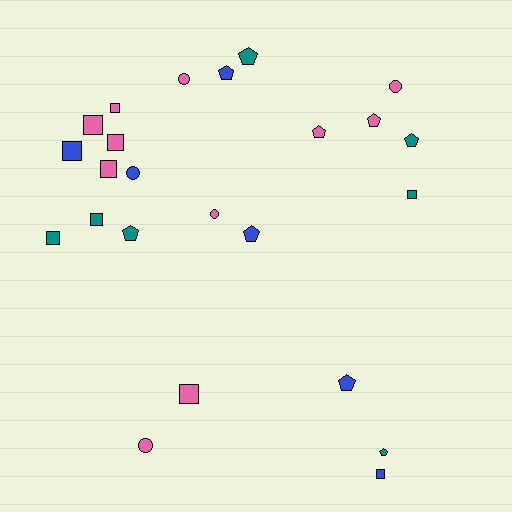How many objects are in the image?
There are 24 objects.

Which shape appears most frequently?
Square, with 10 objects.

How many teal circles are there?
There are no teal circles.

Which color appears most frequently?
Pink, with 11 objects.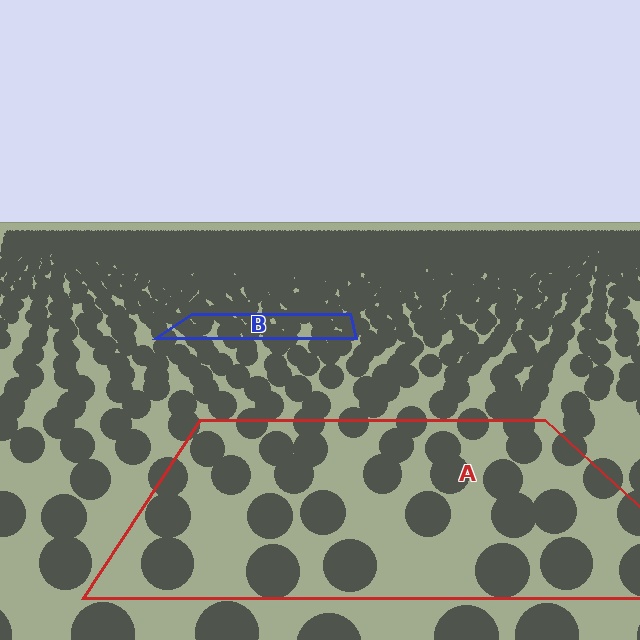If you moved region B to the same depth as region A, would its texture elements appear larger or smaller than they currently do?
They would appear larger. At a closer depth, the same texture elements are projected at a bigger on-screen size.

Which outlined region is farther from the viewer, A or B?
Region B is farther from the viewer — the texture elements inside it appear smaller and more densely packed.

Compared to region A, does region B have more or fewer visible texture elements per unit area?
Region B has more texture elements per unit area — they are packed more densely because it is farther away.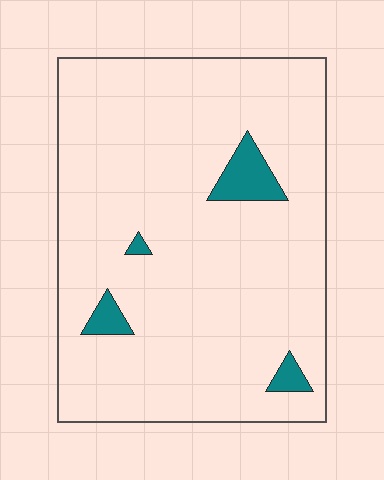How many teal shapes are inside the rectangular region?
4.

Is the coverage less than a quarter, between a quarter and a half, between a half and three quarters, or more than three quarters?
Less than a quarter.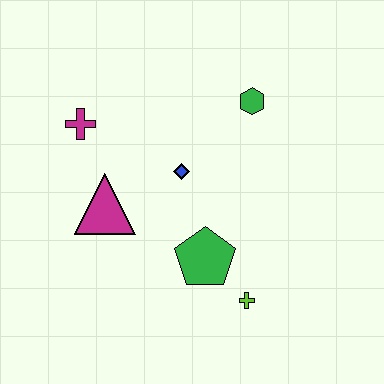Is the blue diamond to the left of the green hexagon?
Yes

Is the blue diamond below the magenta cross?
Yes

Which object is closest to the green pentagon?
The lime cross is closest to the green pentagon.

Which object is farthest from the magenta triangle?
The green hexagon is farthest from the magenta triangle.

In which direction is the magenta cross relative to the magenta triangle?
The magenta cross is above the magenta triangle.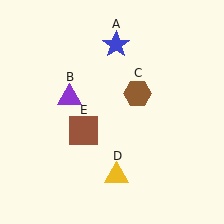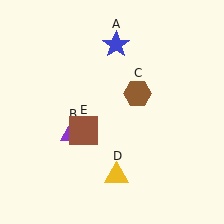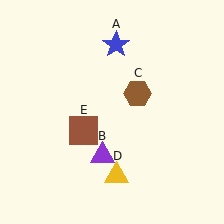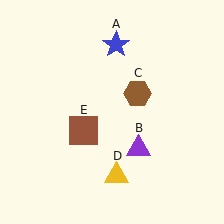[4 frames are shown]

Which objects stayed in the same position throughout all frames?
Blue star (object A) and brown hexagon (object C) and yellow triangle (object D) and brown square (object E) remained stationary.